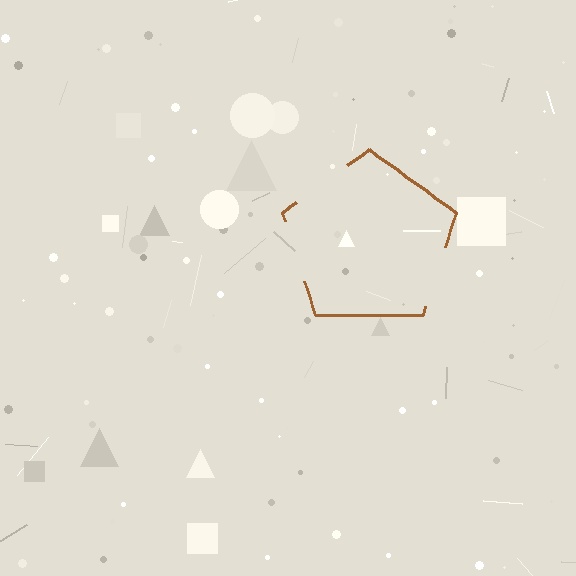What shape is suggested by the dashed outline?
The dashed outline suggests a pentagon.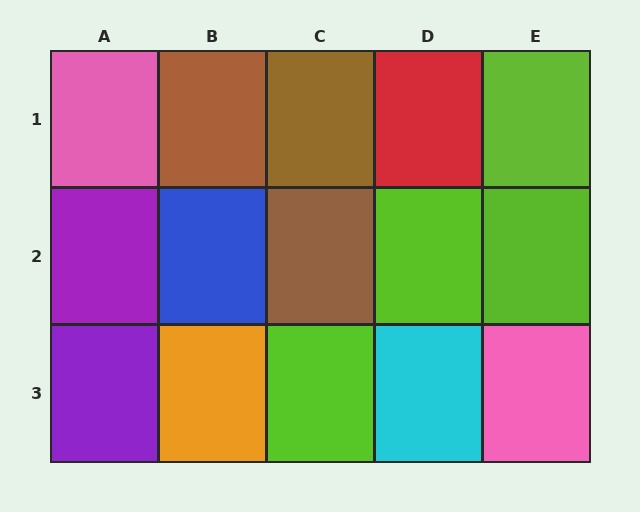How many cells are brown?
3 cells are brown.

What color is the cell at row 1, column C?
Brown.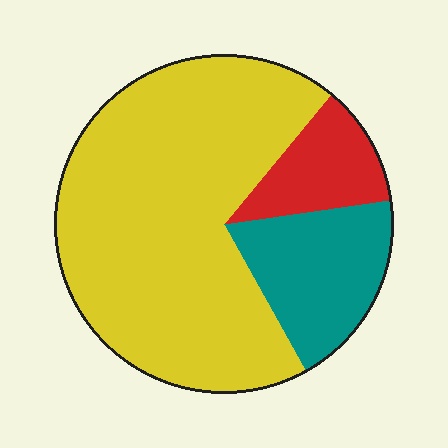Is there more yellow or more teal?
Yellow.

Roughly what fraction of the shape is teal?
Teal takes up about one fifth (1/5) of the shape.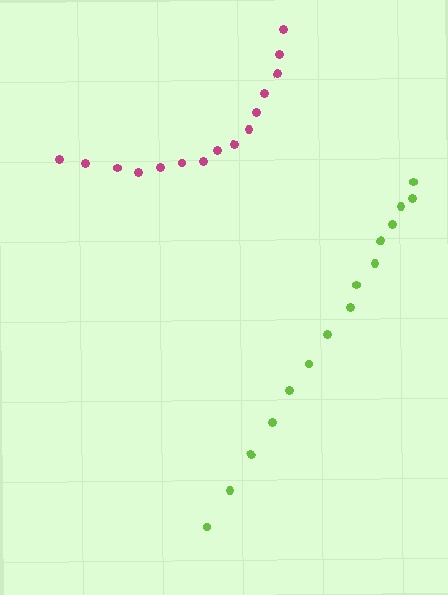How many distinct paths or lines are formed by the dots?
There are 2 distinct paths.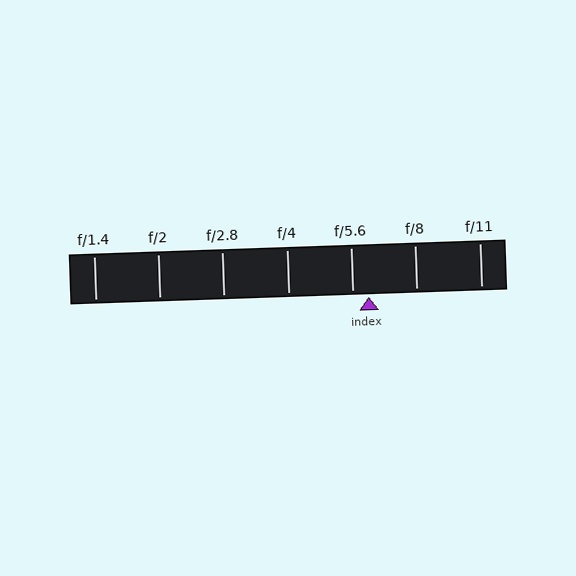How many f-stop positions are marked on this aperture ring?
There are 7 f-stop positions marked.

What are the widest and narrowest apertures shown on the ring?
The widest aperture shown is f/1.4 and the narrowest is f/11.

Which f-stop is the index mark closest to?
The index mark is closest to f/5.6.